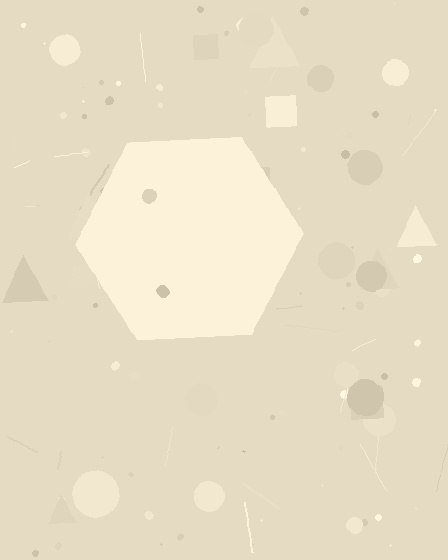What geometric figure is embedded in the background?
A hexagon is embedded in the background.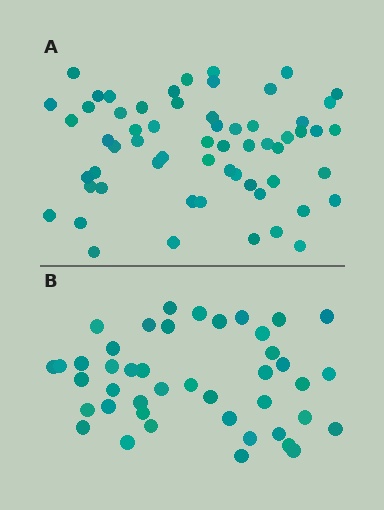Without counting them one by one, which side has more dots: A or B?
Region A (the top region) has more dots.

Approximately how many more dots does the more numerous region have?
Region A has approximately 15 more dots than region B.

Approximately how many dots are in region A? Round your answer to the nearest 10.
About 60 dots.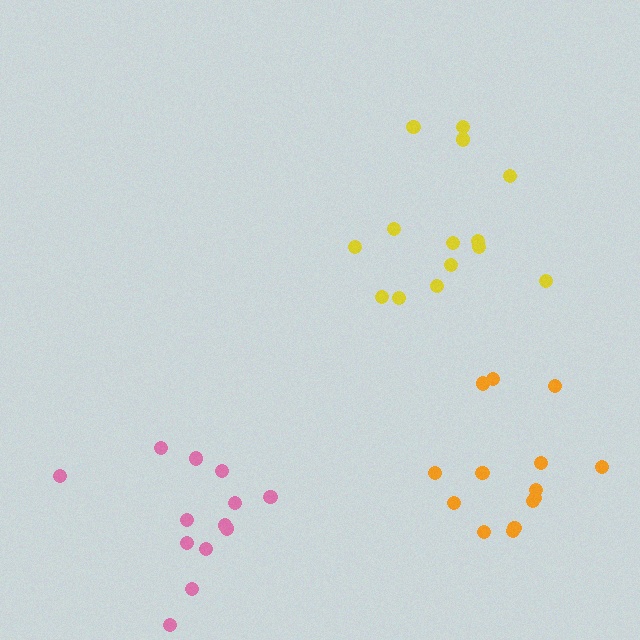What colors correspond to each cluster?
The clusters are colored: pink, yellow, orange.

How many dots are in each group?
Group 1: 13 dots, Group 2: 14 dots, Group 3: 14 dots (41 total).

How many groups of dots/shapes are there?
There are 3 groups.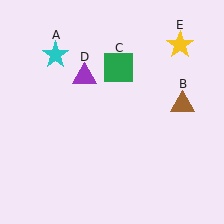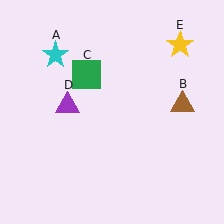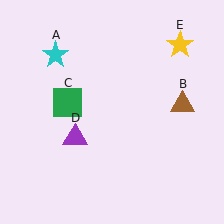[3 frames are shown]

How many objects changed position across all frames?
2 objects changed position: green square (object C), purple triangle (object D).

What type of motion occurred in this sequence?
The green square (object C), purple triangle (object D) rotated counterclockwise around the center of the scene.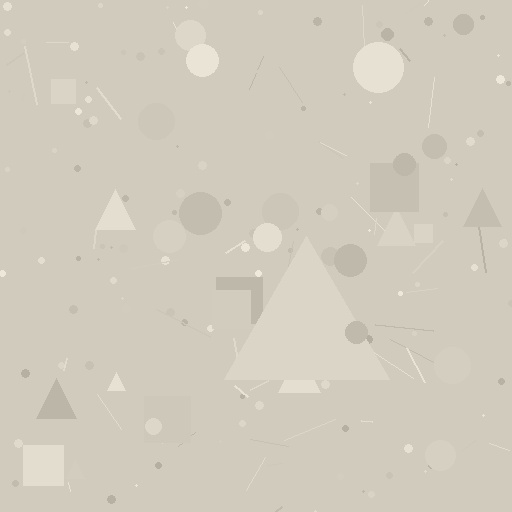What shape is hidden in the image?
A triangle is hidden in the image.